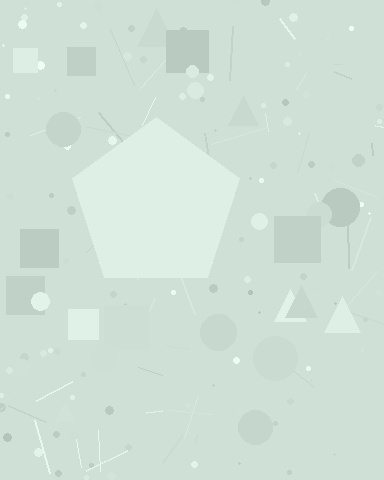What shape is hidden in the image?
A pentagon is hidden in the image.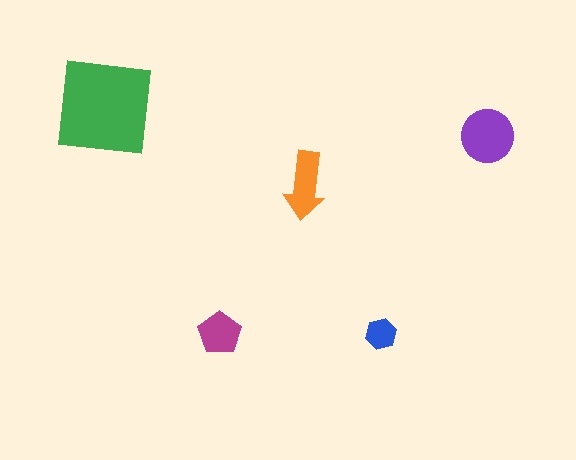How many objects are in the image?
There are 5 objects in the image.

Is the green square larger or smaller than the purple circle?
Larger.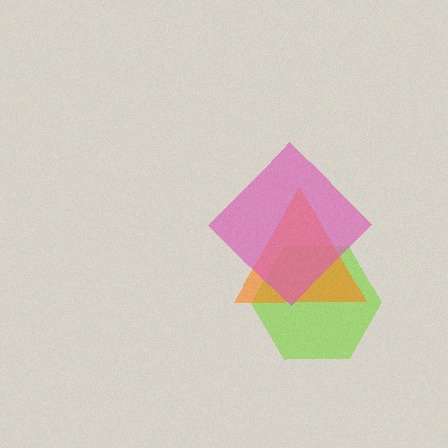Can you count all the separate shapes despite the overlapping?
Yes, there are 3 separate shapes.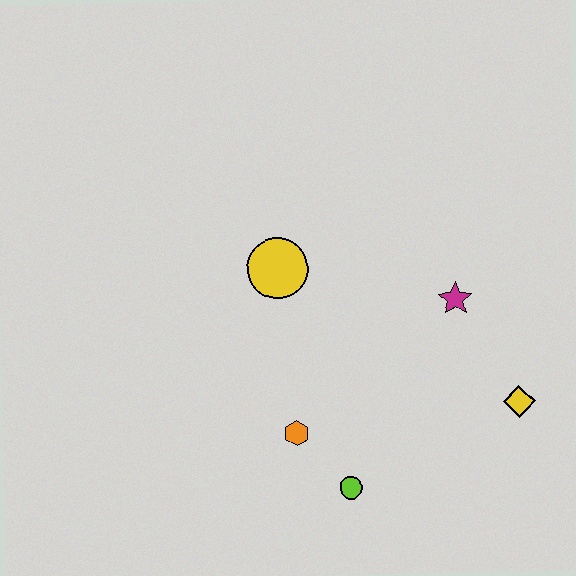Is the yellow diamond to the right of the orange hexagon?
Yes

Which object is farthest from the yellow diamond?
The yellow circle is farthest from the yellow diamond.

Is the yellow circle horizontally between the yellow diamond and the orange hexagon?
No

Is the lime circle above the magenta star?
No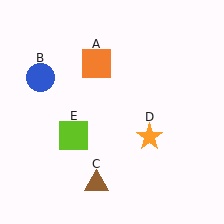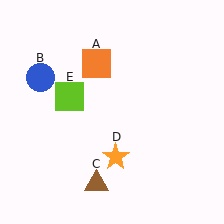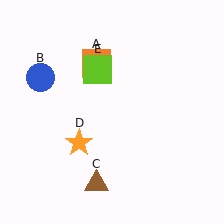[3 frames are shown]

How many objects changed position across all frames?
2 objects changed position: orange star (object D), lime square (object E).